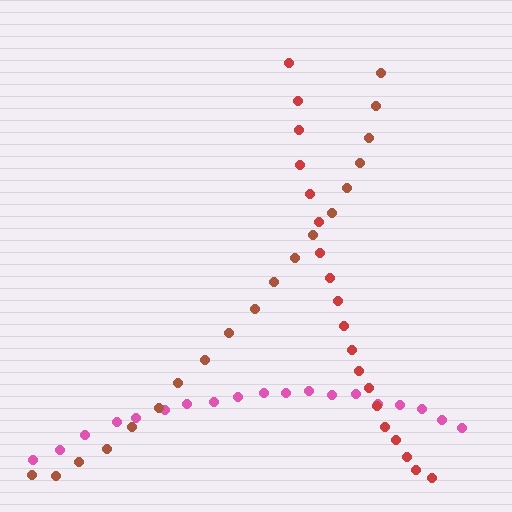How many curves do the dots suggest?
There are 3 distinct paths.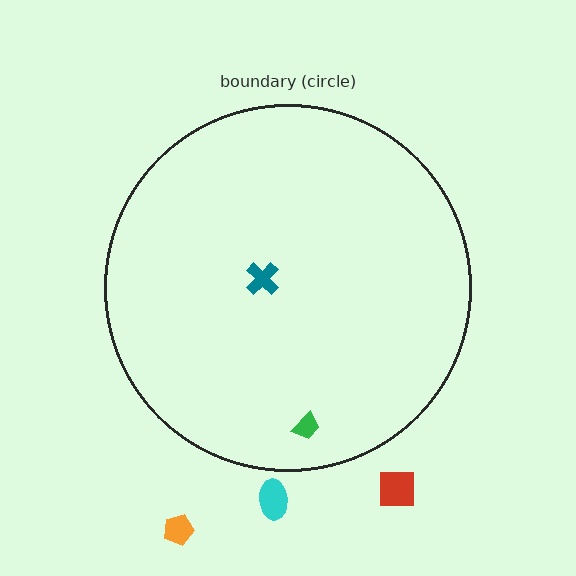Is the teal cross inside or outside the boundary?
Inside.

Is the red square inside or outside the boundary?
Outside.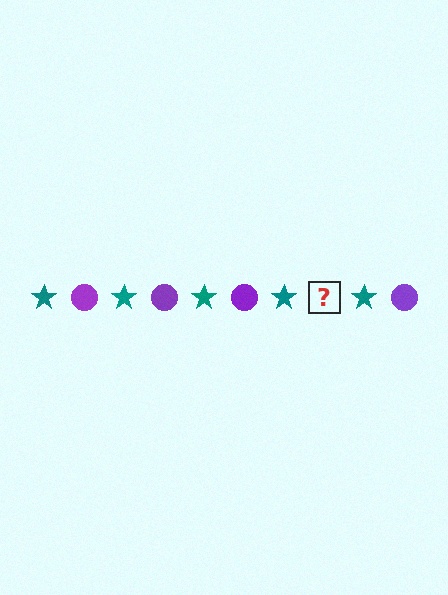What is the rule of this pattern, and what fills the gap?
The rule is that the pattern alternates between teal star and purple circle. The gap should be filled with a purple circle.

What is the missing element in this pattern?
The missing element is a purple circle.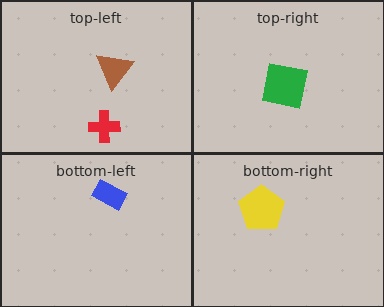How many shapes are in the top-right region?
1.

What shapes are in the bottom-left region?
The blue rectangle.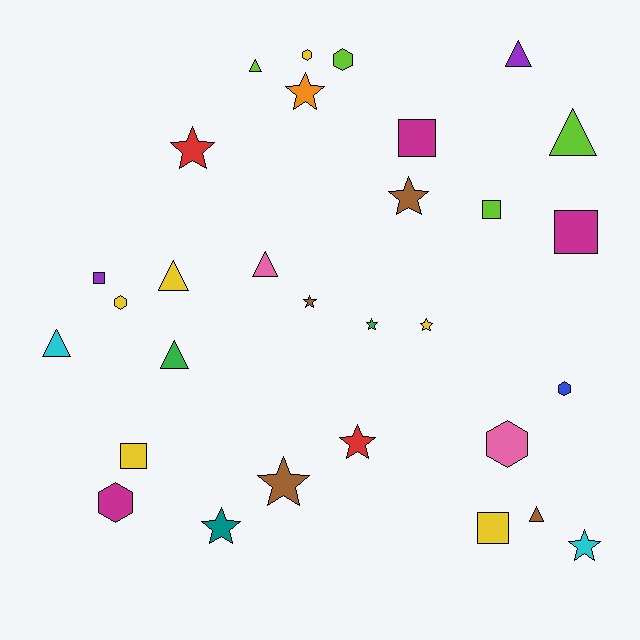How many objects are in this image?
There are 30 objects.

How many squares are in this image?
There are 6 squares.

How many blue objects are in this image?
There is 1 blue object.